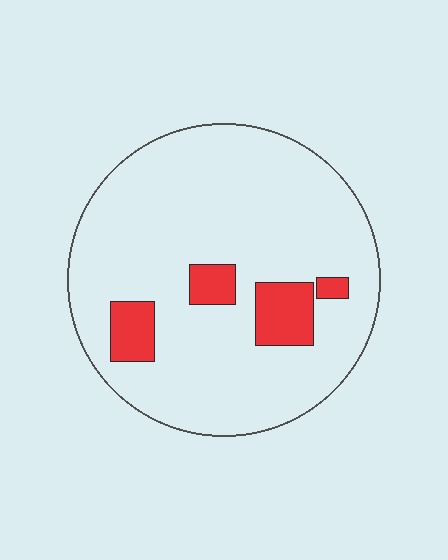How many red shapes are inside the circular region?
4.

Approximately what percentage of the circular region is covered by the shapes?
Approximately 10%.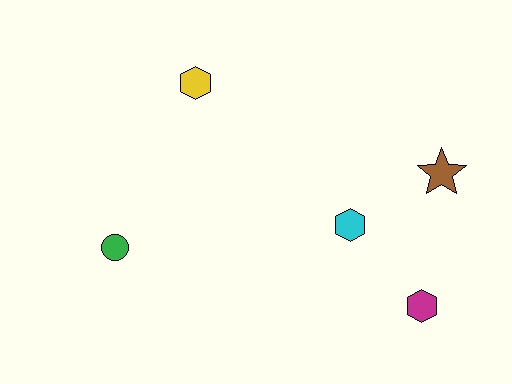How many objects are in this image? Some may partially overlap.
There are 5 objects.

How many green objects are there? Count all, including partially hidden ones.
There is 1 green object.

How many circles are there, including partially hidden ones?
There is 1 circle.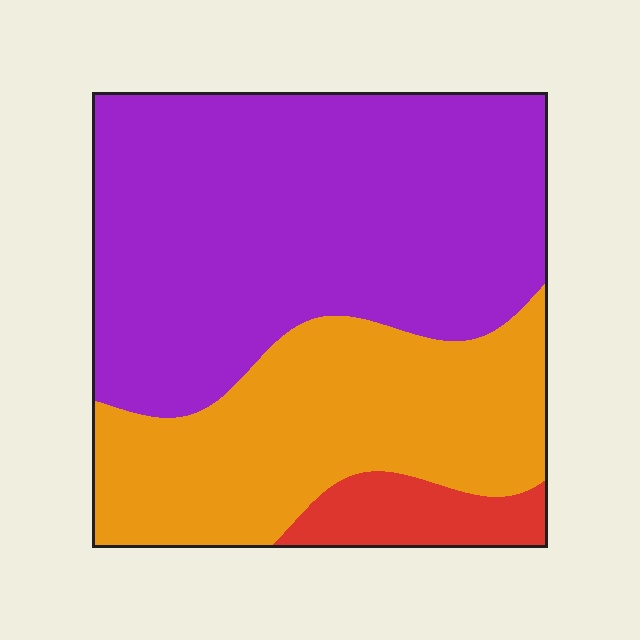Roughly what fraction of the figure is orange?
Orange takes up about one third (1/3) of the figure.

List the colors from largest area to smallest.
From largest to smallest: purple, orange, red.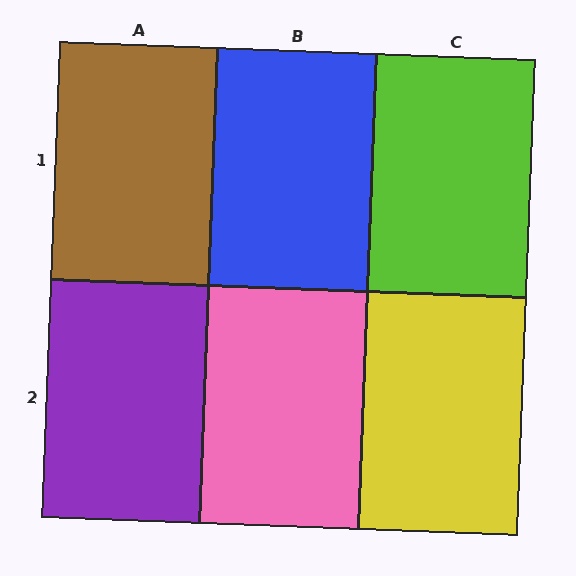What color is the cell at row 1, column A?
Brown.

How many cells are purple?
1 cell is purple.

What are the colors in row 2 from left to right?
Purple, pink, yellow.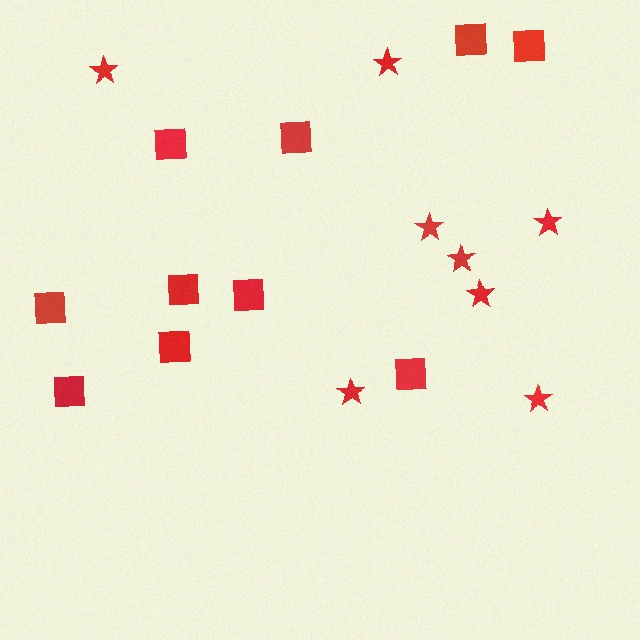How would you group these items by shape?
There are 2 groups: one group of stars (8) and one group of squares (10).